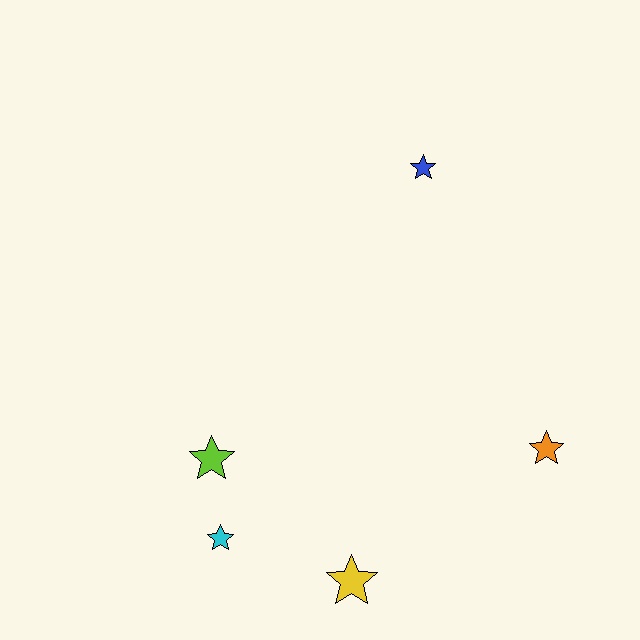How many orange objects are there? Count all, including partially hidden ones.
There is 1 orange object.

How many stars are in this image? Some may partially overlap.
There are 5 stars.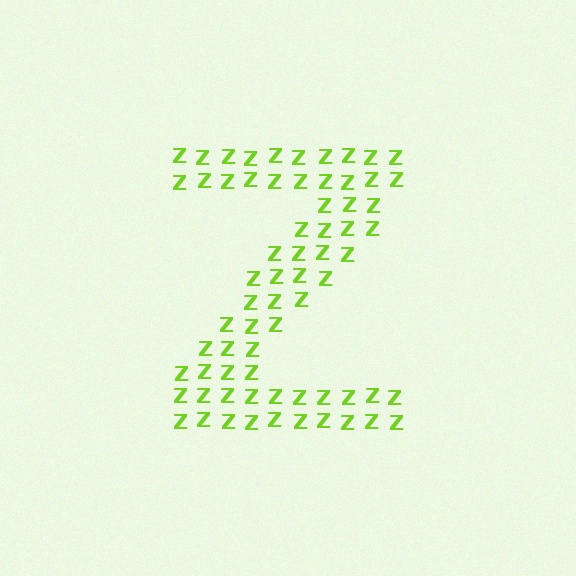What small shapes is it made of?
It is made of small letter Z's.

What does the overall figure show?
The overall figure shows the letter Z.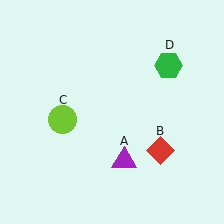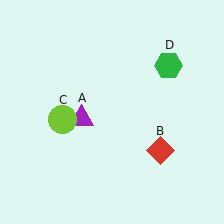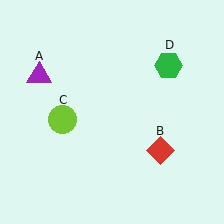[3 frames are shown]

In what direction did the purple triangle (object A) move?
The purple triangle (object A) moved up and to the left.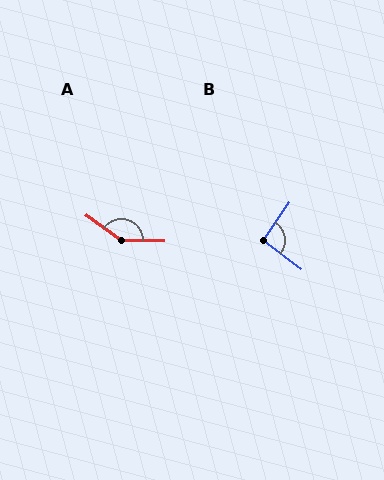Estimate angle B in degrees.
Approximately 93 degrees.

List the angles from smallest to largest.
B (93°), A (145°).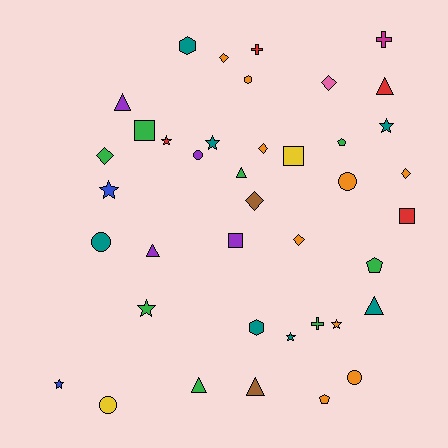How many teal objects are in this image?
There are 7 teal objects.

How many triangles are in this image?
There are 7 triangles.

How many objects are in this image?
There are 40 objects.